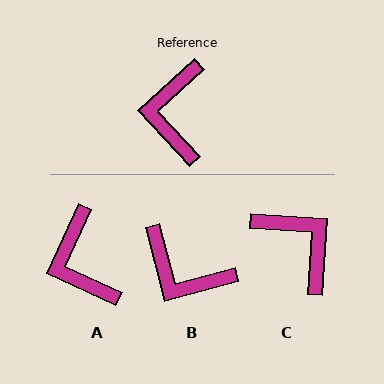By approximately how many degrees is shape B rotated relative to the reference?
Approximately 62 degrees counter-clockwise.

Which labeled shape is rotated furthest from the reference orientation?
C, about 136 degrees away.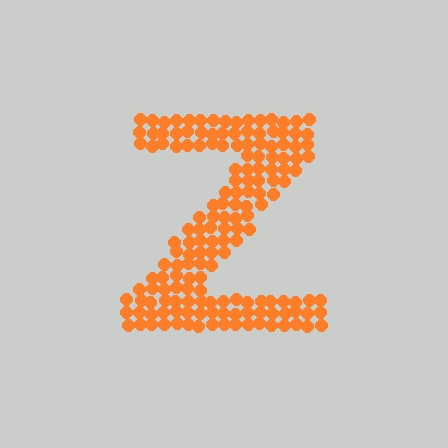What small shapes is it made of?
It is made of small circles.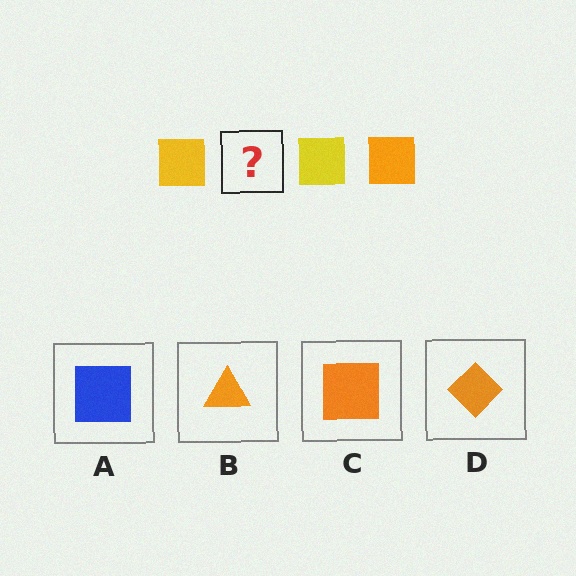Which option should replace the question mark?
Option C.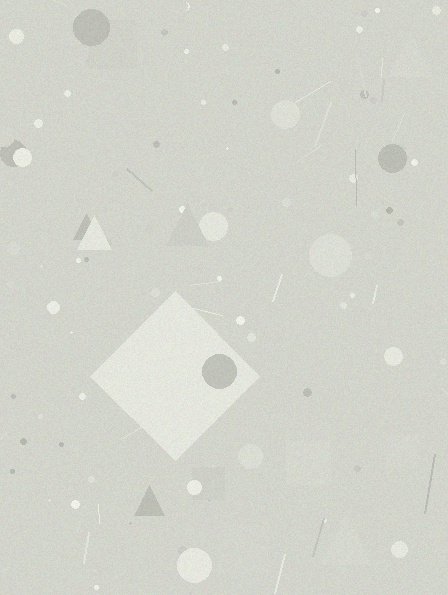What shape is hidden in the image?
A diamond is hidden in the image.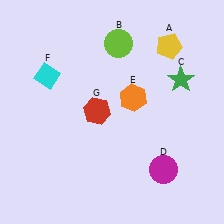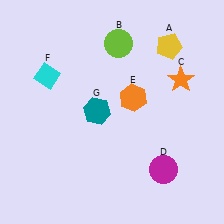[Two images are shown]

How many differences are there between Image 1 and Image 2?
There are 2 differences between the two images.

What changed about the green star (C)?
In Image 1, C is green. In Image 2, it changed to orange.